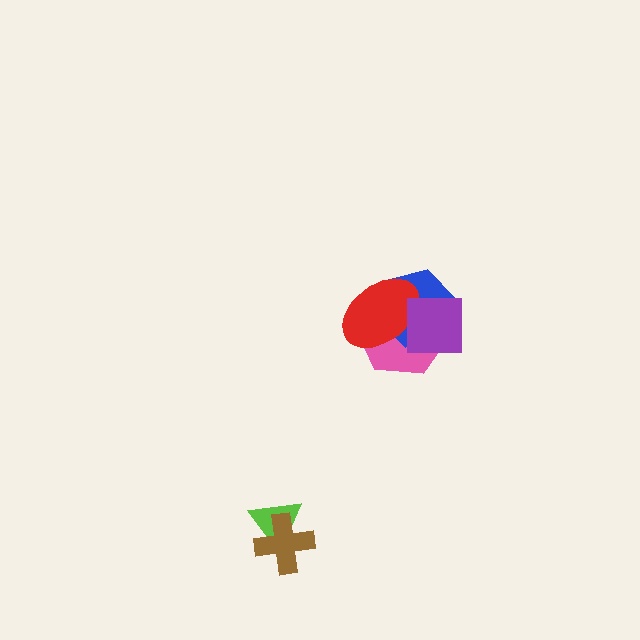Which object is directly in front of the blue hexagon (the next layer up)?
The red ellipse is directly in front of the blue hexagon.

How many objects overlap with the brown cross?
1 object overlaps with the brown cross.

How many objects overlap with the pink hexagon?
3 objects overlap with the pink hexagon.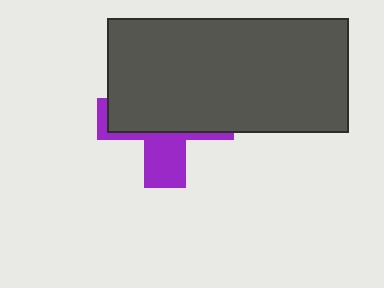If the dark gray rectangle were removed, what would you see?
You would see the complete purple cross.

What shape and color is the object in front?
The object in front is a dark gray rectangle.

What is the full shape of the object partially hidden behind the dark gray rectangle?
The partially hidden object is a purple cross.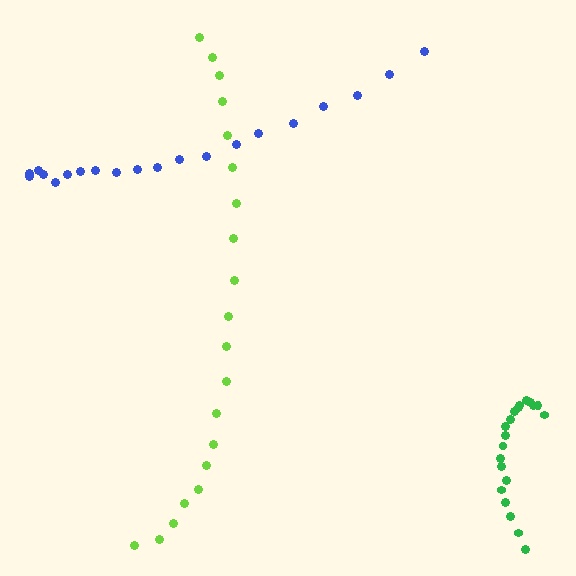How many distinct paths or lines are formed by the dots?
There are 3 distinct paths.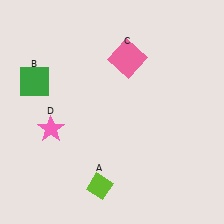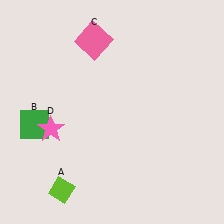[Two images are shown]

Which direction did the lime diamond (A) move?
The lime diamond (A) moved left.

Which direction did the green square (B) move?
The green square (B) moved down.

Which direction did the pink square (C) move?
The pink square (C) moved left.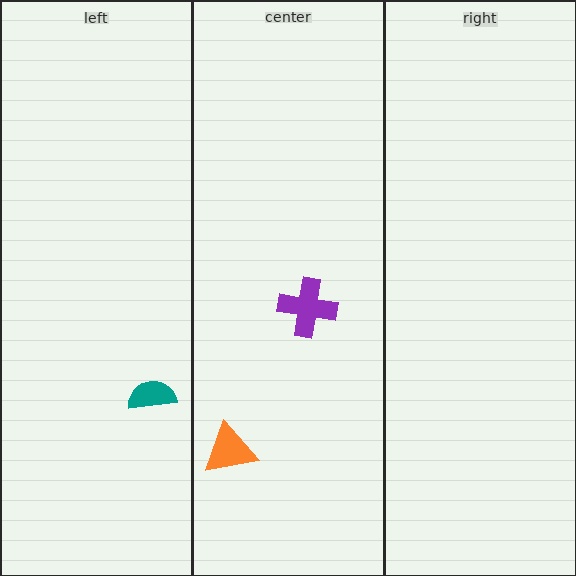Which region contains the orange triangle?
The center region.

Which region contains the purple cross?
The center region.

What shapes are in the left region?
The teal semicircle.